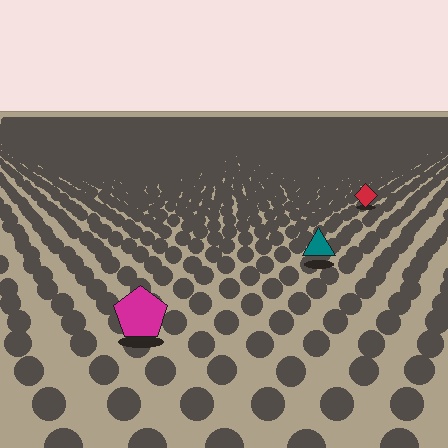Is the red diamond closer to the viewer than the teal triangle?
No. The teal triangle is closer — you can tell from the texture gradient: the ground texture is coarser near it.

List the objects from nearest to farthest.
From nearest to farthest: the magenta pentagon, the teal triangle, the red diamond.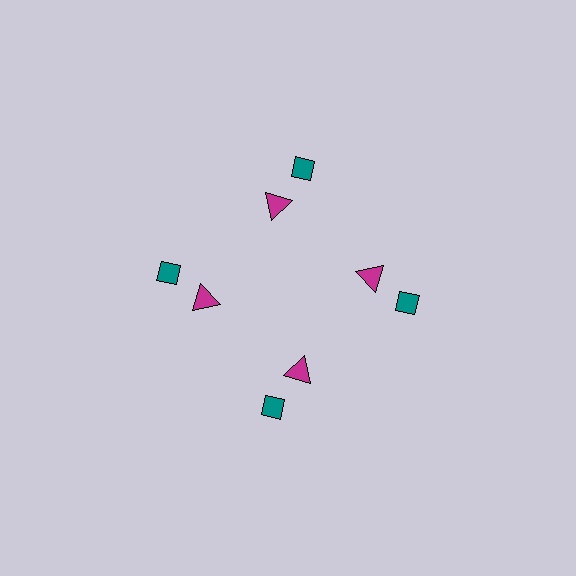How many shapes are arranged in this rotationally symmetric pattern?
There are 8 shapes, arranged in 4 groups of 2.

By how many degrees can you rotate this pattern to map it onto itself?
The pattern maps onto itself every 90 degrees of rotation.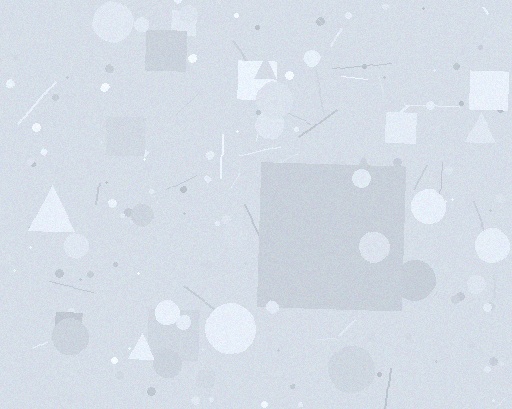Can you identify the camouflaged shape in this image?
The camouflaged shape is a square.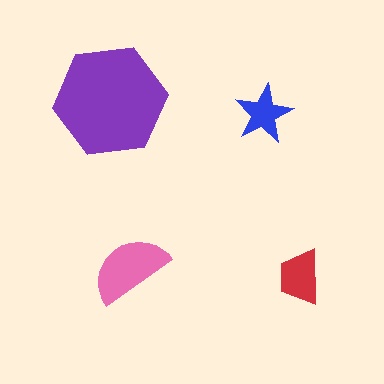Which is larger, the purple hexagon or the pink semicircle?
The purple hexagon.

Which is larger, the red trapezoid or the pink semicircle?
The pink semicircle.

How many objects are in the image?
There are 4 objects in the image.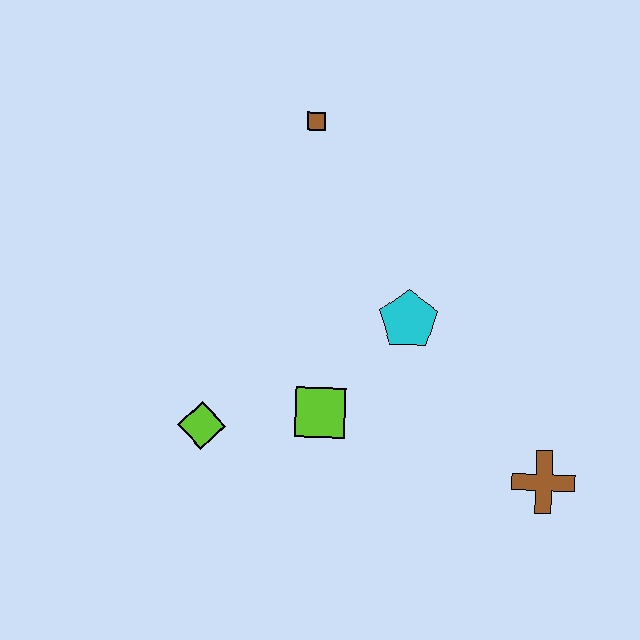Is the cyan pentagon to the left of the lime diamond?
No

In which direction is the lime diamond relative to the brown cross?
The lime diamond is to the left of the brown cross.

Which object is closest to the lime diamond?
The lime square is closest to the lime diamond.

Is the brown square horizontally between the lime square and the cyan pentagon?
No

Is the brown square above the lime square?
Yes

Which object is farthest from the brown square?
The brown cross is farthest from the brown square.